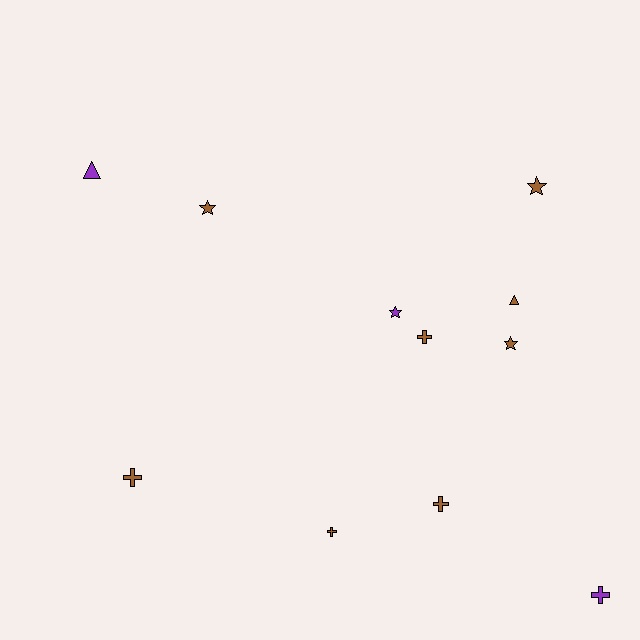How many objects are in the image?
There are 11 objects.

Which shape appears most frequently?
Cross, with 5 objects.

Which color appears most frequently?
Brown, with 8 objects.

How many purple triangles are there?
There is 1 purple triangle.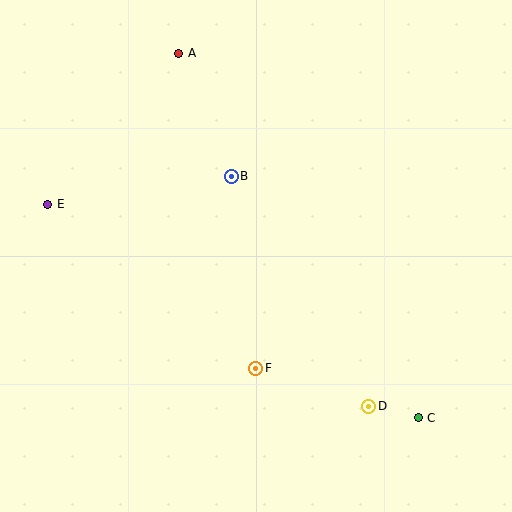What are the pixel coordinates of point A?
Point A is at (179, 53).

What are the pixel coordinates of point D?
Point D is at (369, 406).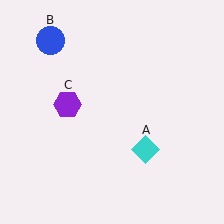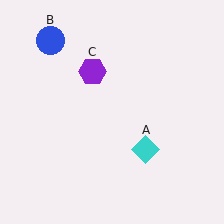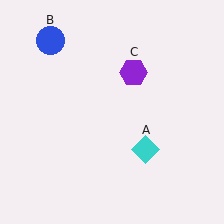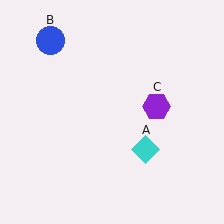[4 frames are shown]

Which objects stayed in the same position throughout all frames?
Cyan diamond (object A) and blue circle (object B) remained stationary.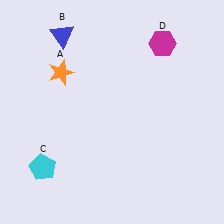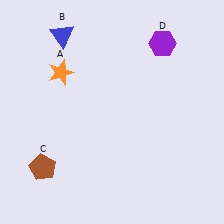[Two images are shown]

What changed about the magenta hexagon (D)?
In Image 1, D is magenta. In Image 2, it changed to purple.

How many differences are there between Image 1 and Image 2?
There are 2 differences between the two images.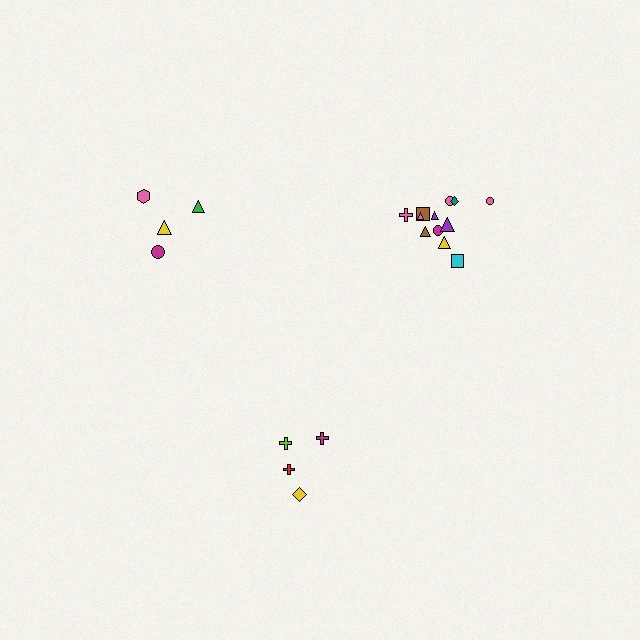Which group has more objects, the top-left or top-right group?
The top-right group.